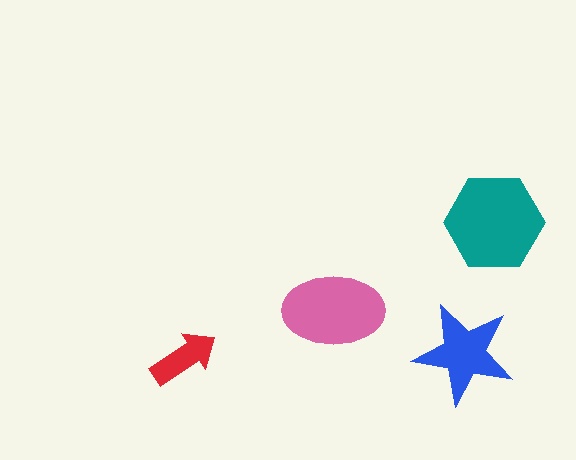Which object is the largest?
The teal hexagon.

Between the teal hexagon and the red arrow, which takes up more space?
The teal hexagon.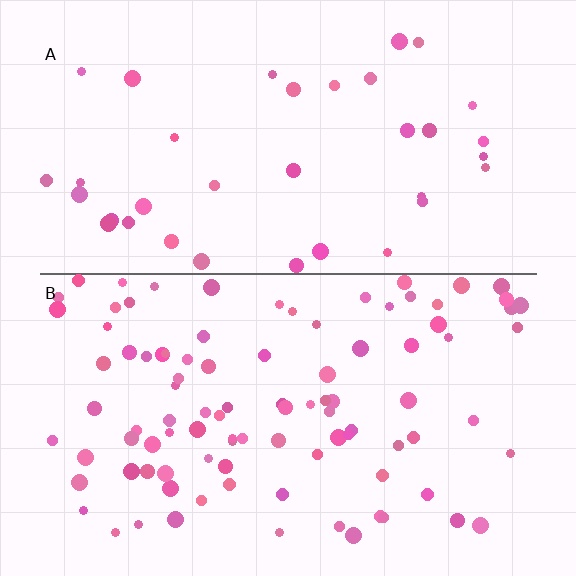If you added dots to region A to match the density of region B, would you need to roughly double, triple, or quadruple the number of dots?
Approximately triple.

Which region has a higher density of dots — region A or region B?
B (the bottom).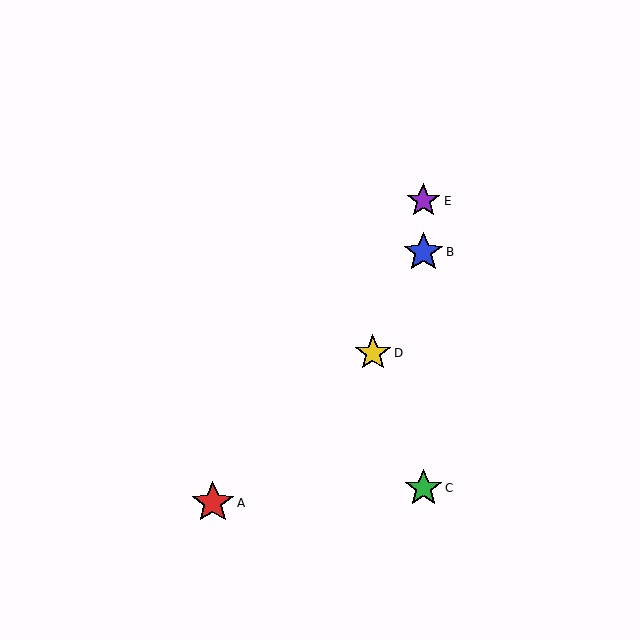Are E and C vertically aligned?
Yes, both are at x≈423.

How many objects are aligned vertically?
3 objects (B, C, E) are aligned vertically.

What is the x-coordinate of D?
Object D is at x≈373.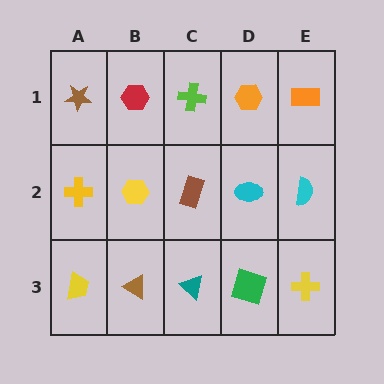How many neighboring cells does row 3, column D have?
3.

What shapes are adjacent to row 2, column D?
An orange hexagon (row 1, column D), a green square (row 3, column D), a brown rectangle (row 2, column C), a cyan semicircle (row 2, column E).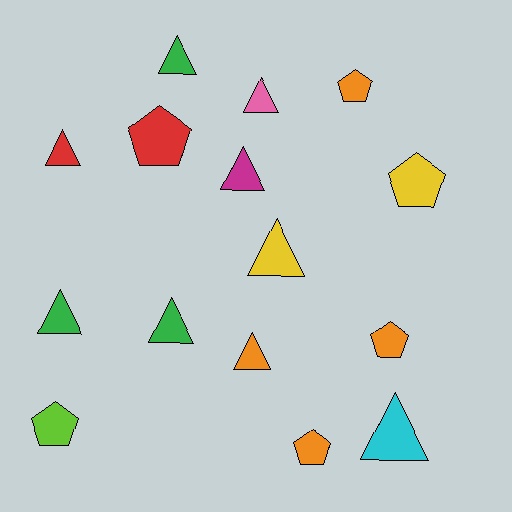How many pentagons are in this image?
There are 6 pentagons.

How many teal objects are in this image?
There are no teal objects.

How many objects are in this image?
There are 15 objects.